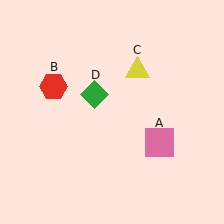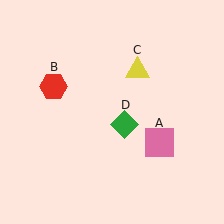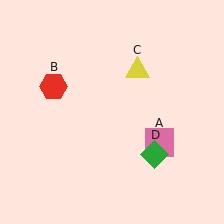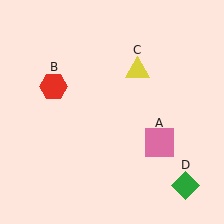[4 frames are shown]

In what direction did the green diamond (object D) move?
The green diamond (object D) moved down and to the right.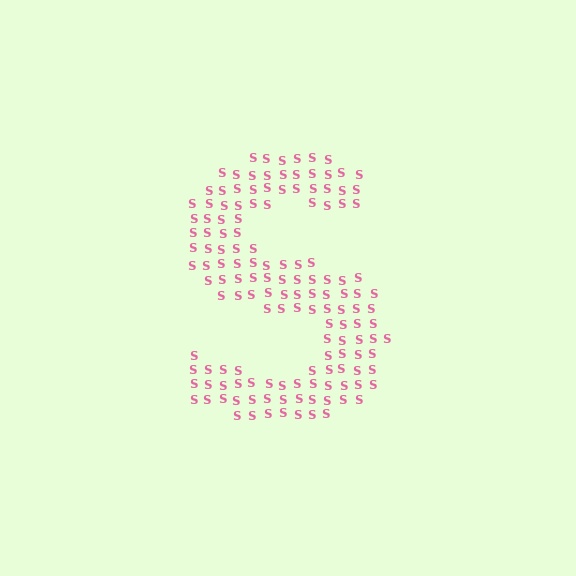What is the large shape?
The large shape is the letter S.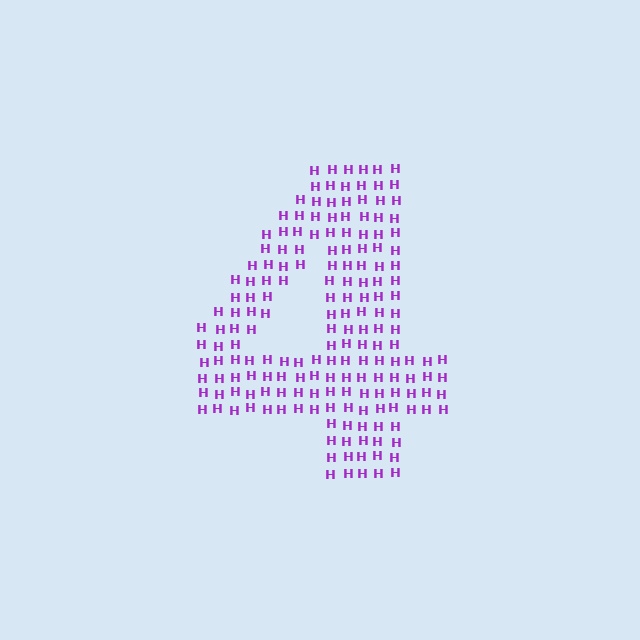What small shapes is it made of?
It is made of small letter H's.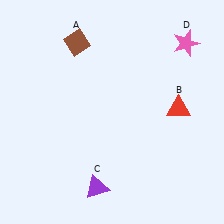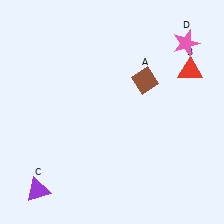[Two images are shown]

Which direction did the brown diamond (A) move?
The brown diamond (A) moved right.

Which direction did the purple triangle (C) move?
The purple triangle (C) moved left.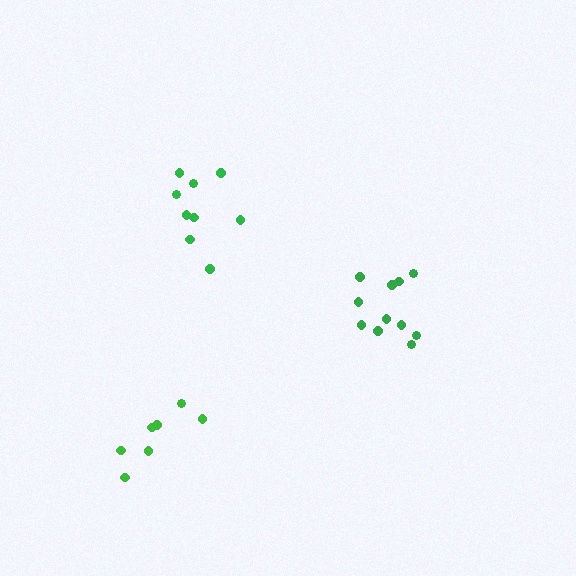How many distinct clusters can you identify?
There are 3 distinct clusters.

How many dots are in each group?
Group 1: 7 dots, Group 2: 11 dots, Group 3: 9 dots (27 total).